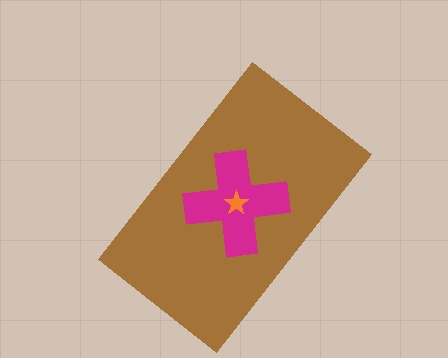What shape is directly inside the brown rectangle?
The magenta cross.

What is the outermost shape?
The brown rectangle.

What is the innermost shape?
The orange star.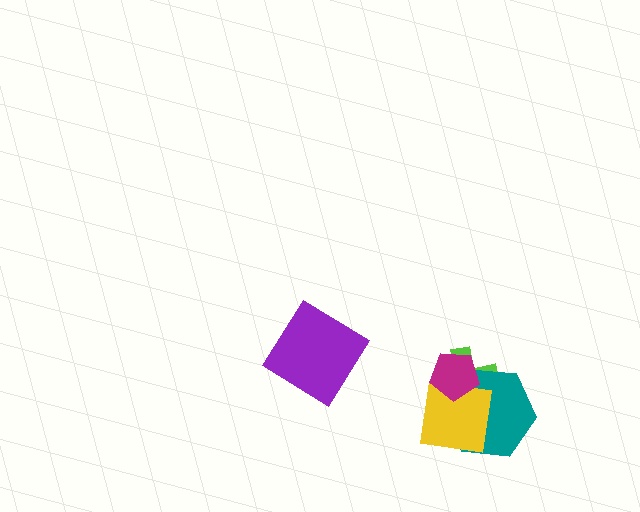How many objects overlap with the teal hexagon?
3 objects overlap with the teal hexagon.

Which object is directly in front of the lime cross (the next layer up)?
The teal hexagon is directly in front of the lime cross.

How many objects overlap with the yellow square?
3 objects overlap with the yellow square.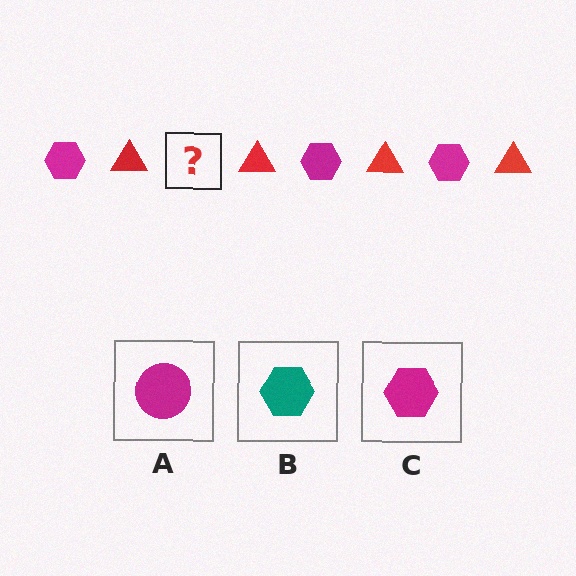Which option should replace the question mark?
Option C.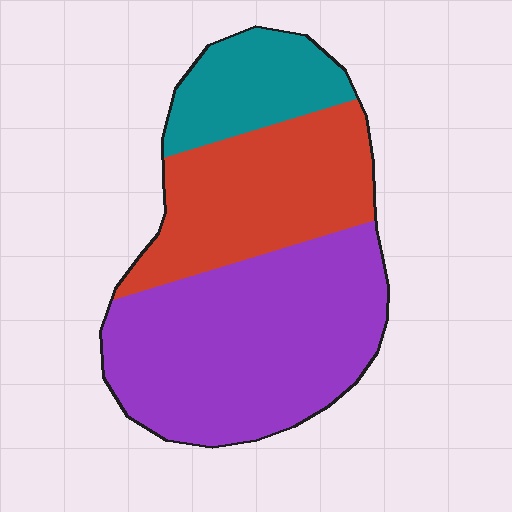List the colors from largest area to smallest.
From largest to smallest: purple, red, teal.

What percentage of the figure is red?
Red covers roughly 30% of the figure.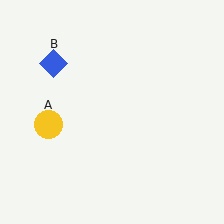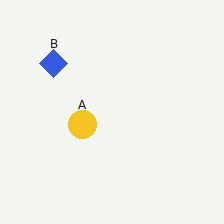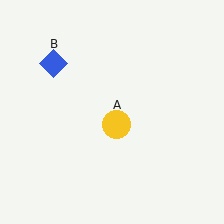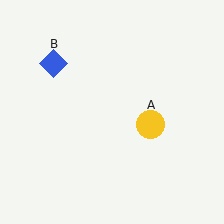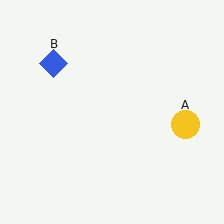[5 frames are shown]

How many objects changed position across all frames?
1 object changed position: yellow circle (object A).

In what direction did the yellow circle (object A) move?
The yellow circle (object A) moved right.